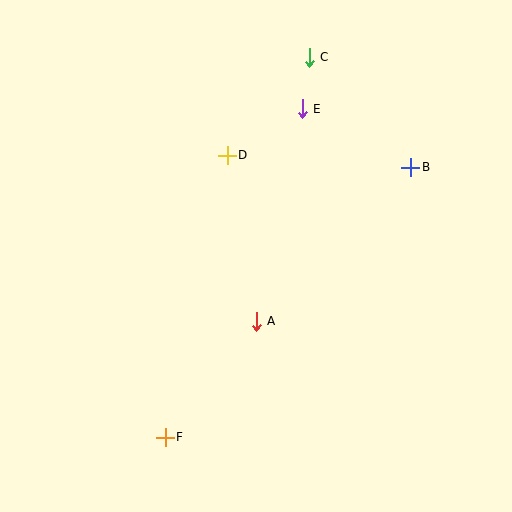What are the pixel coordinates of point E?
Point E is at (302, 109).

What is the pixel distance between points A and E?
The distance between A and E is 218 pixels.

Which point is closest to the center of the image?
Point A at (256, 321) is closest to the center.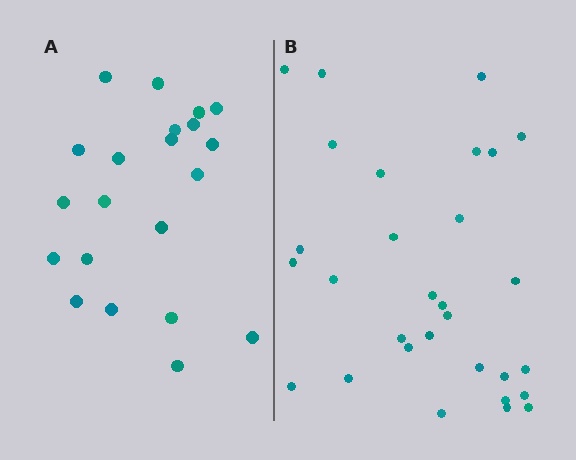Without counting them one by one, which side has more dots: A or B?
Region B (the right region) has more dots.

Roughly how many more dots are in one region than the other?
Region B has roughly 8 or so more dots than region A.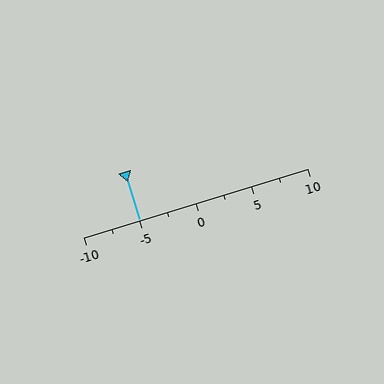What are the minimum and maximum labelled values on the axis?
The axis runs from -10 to 10.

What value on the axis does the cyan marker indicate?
The marker indicates approximately -5.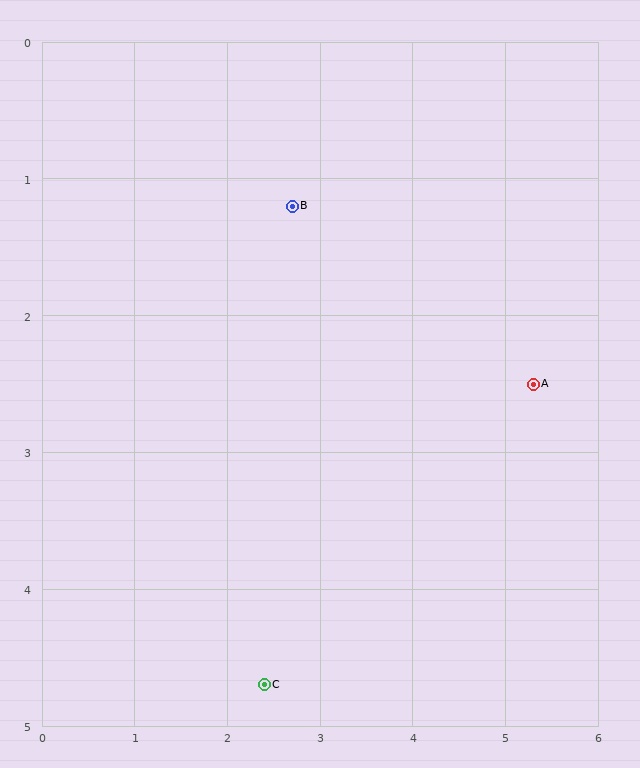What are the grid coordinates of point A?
Point A is at approximately (5.3, 2.5).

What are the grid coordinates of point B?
Point B is at approximately (2.7, 1.2).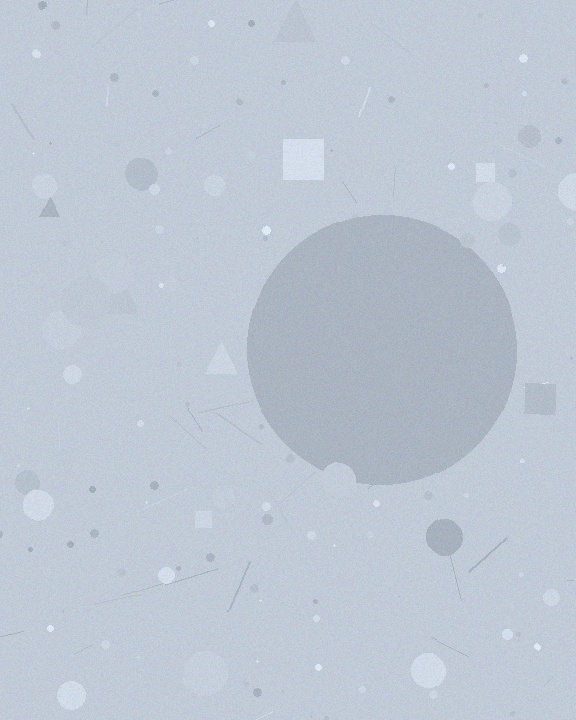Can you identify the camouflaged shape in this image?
The camouflaged shape is a circle.